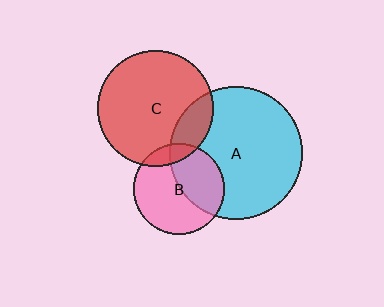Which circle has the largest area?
Circle A (cyan).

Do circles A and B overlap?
Yes.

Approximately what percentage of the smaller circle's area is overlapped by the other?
Approximately 40%.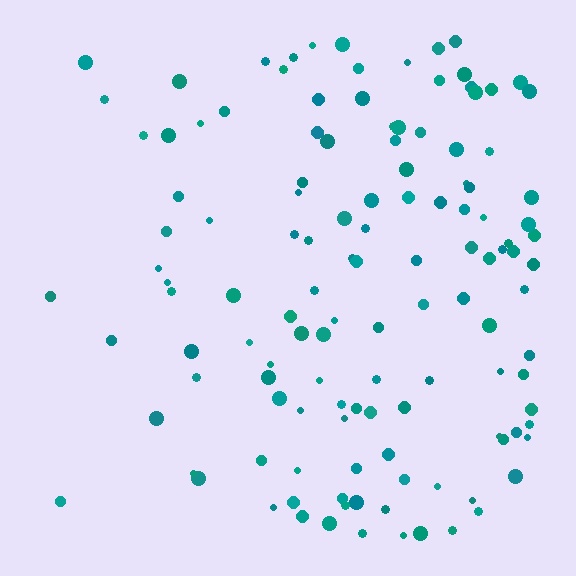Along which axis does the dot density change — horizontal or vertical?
Horizontal.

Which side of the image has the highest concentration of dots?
The right.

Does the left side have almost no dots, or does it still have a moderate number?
Still a moderate number, just noticeably fewer than the right.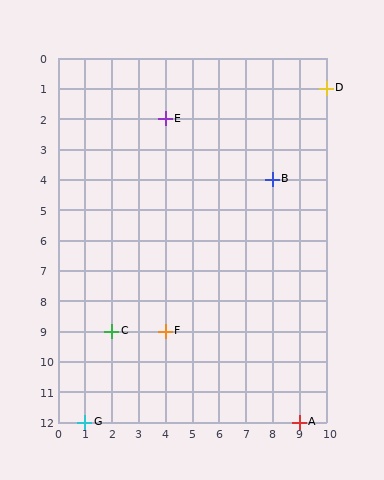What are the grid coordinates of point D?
Point D is at grid coordinates (10, 1).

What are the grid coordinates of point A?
Point A is at grid coordinates (9, 12).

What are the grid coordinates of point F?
Point F is at grid coordinates (4, 9).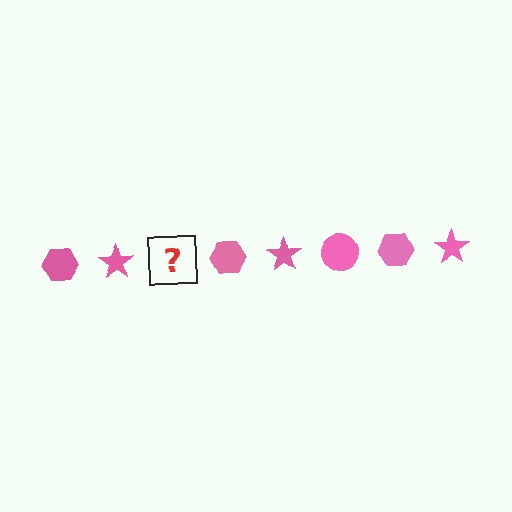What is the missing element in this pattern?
The missing element is a pink circle.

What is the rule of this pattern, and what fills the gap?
The rule is that the pattern cycles through hexagon, star, circle shapes in pink. The gap should be filled with a pink circle.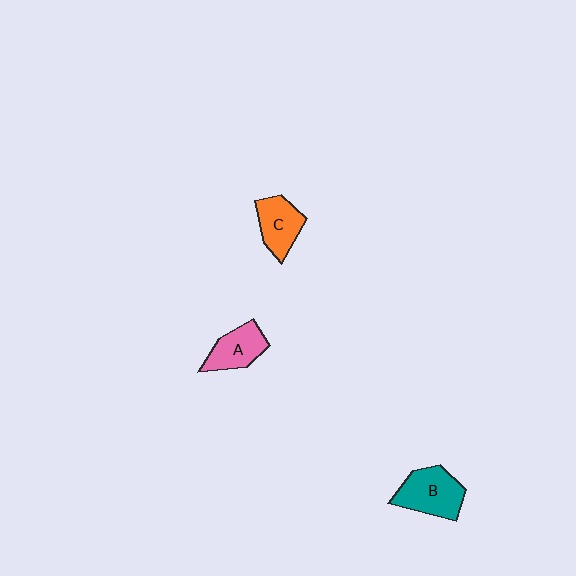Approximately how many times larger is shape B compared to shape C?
Approximately 1.3 times.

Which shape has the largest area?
Shape B (teal).